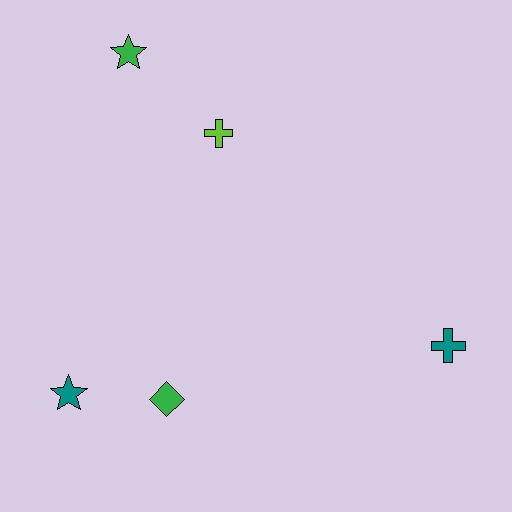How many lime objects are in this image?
There is 1 lime object.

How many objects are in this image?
There are 5 objects.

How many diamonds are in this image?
There is 1 diamond.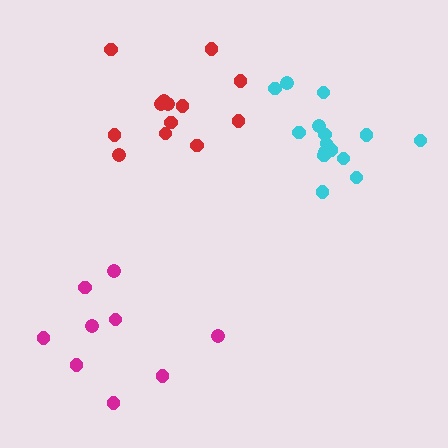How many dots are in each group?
Group 1: 13 dots, Group 2: 9 dots, Group 3: 15 dots (37 total).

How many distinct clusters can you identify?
There are 3 distinct clusters.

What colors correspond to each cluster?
The clusters are colored: red, magenta, cyan.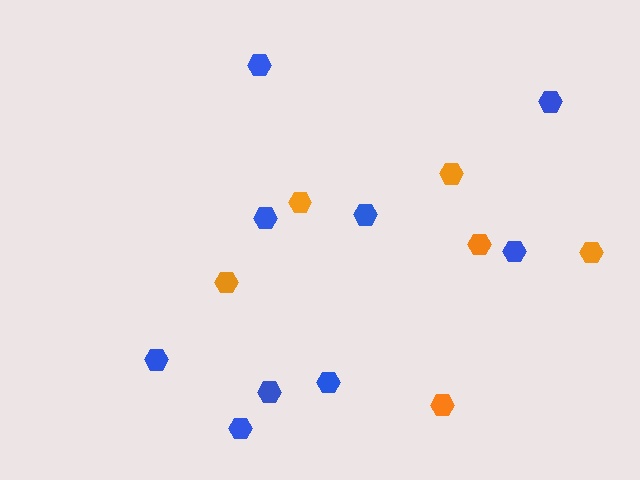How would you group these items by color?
There are 2 groups: one group of orange hexagons (6) and one group of blue hexagons (9).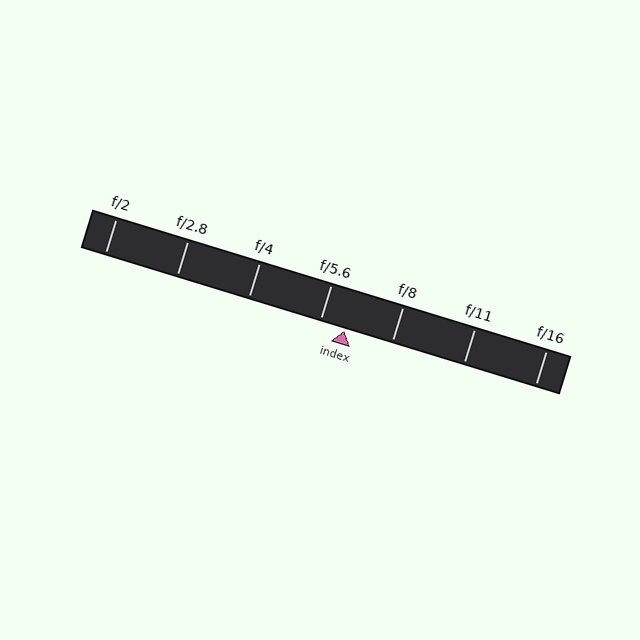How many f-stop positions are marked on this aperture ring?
There are 7 f-stop positions marked.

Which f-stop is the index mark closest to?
The index mark is closest to f/5.6.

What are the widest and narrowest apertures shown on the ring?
The widest aperture shown is f/2 and the narrowest is f/16.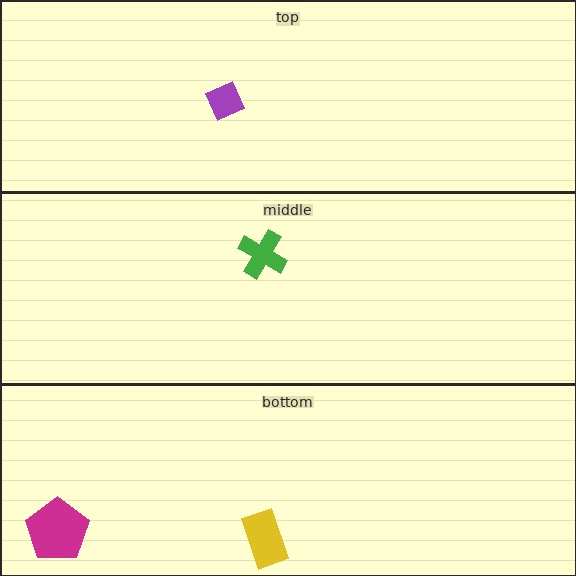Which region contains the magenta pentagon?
The bottom region.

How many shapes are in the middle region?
1.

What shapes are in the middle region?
The green cross.